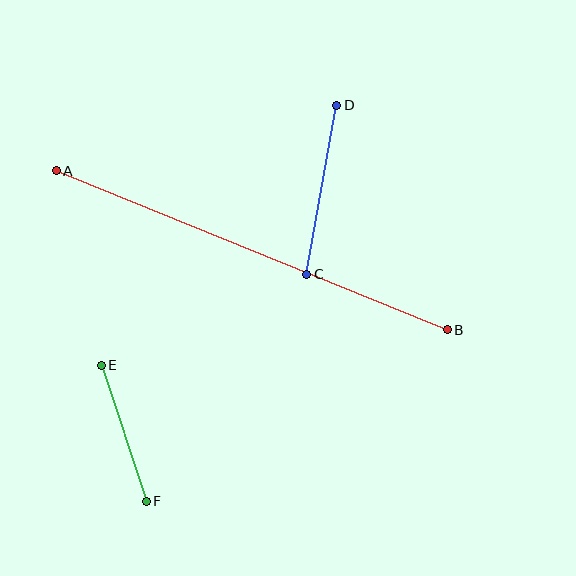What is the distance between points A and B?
The distance is approximately 422 pixels.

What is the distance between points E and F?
The distance is approximately 143 pixels.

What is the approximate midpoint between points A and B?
The midpoint is at approximately (252, 250) pixels.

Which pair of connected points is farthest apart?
Points A and B are farthest apart.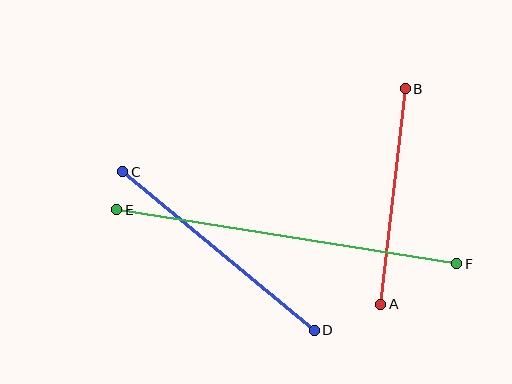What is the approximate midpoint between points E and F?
The midpoint is at approximately (287, 237) pixels.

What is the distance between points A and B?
The distance is approximately 217 pixels.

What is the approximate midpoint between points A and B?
The midpoint is at approximately (393, 196) pixels.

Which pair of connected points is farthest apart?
Points E and F are farthest apart.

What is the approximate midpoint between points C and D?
The midpoint is at approximately (219, 251) pixels.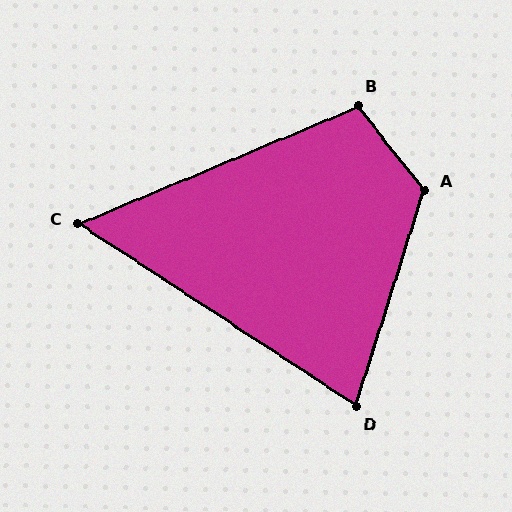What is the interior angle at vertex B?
Approximately 106 degrees (obtuse).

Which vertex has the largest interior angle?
A, at approximately 124 degrees.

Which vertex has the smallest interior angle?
C, at approximately 56 degrees.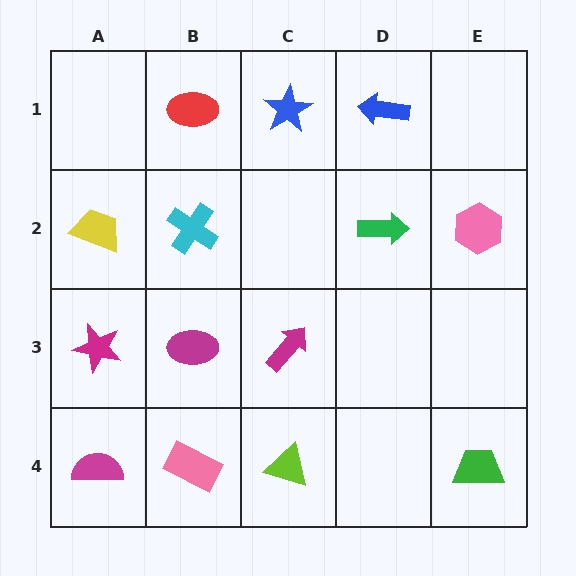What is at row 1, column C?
A blue star.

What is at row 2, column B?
A cyan cross.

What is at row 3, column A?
A magenta star.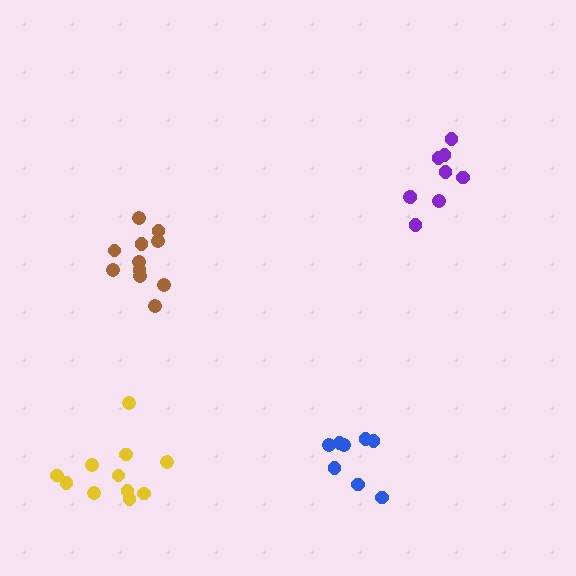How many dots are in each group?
Group 1: 11 dots, Group 2: 11 dots, Group 3: 9 dots, Group 4: 8 dots (39 total).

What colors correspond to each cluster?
The clusters are colored: yellow, brown, purple, blue.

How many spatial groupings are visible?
There are 4 spatial groupings.